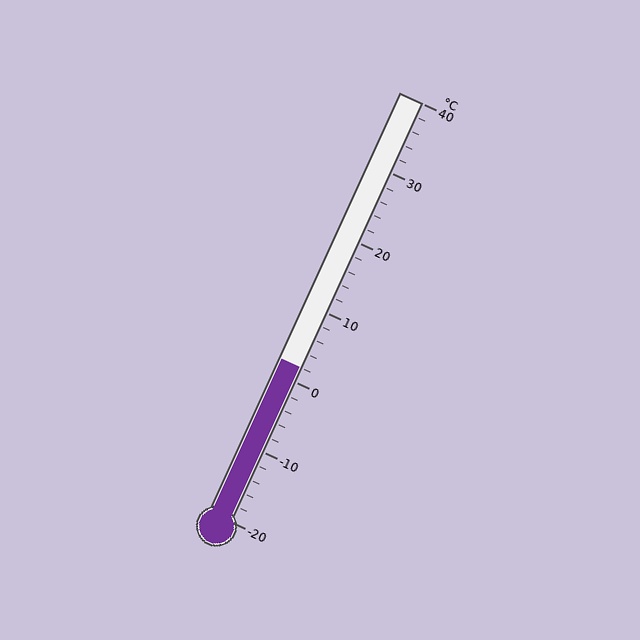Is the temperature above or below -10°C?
The temperature is above -10°C.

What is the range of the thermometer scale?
The thermometer scale ranges from -20°C to 40°C.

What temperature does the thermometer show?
The thermometer shows approximately 2°C.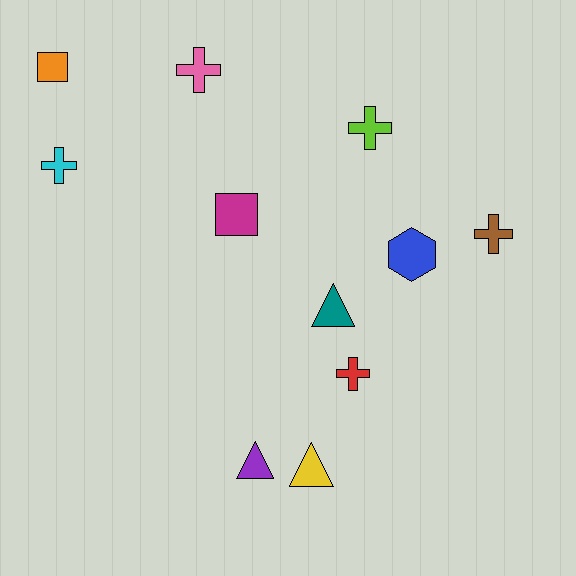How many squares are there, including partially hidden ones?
There are 2 squares.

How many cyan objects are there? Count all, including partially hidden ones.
There is 1 cyan object.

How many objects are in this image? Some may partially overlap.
There are 11 objects.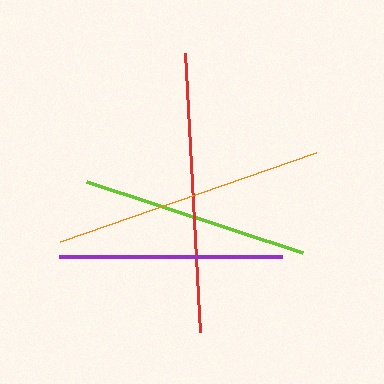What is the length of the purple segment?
The purple segment is approximately 223 pixels long.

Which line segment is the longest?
The red line is the longest at approximately 279 pixels.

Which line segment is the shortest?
The purple line is the shortest at approximately 223 pixels.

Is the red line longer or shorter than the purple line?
The red line is longer than the purple line.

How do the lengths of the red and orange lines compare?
The red and orange lines are approximately the same length.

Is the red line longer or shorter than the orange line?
The red line is longer than the orange line.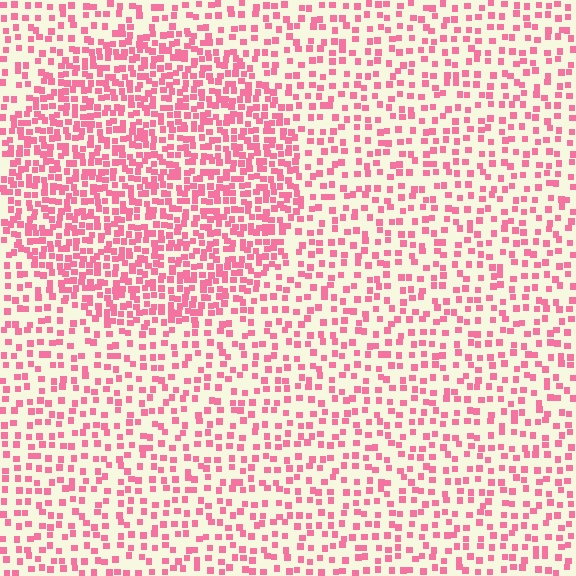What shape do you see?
I see a circle.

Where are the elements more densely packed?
The elements are more densely packed inside the circle boundary.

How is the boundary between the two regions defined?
The boundary is defined by a change in element density (approximately 2.0x ratio). All elements are the same color, size, and shape.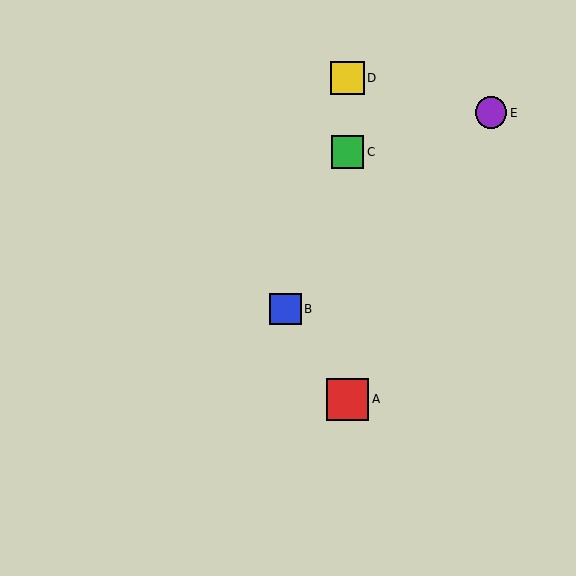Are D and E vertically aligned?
No, D is at x≈348 and E is at x≈491.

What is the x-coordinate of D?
Object D is at x≈348.